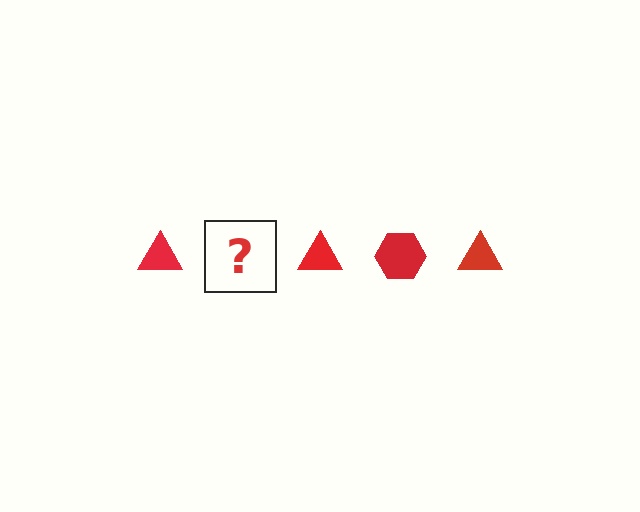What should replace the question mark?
The question mark should be replaced with a red hexagon.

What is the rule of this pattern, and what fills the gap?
The rule is that the pattern cycles through triangle, hexagon shapes in red. The gap should be filled with a red hexagon.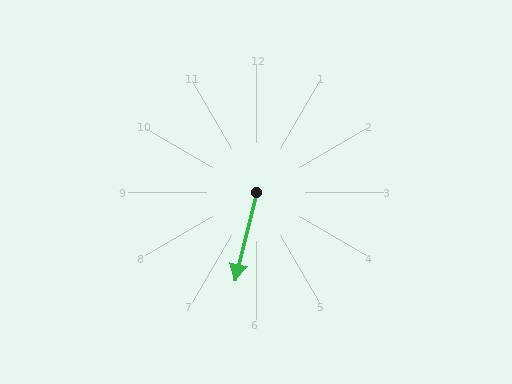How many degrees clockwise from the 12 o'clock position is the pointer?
Approximately 194 degrees.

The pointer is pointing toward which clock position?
Roughly 6 o'clock.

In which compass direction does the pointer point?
South.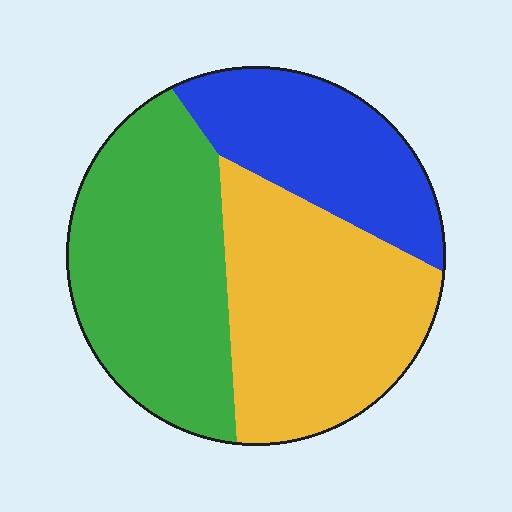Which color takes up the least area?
Blue, at roughly 25%.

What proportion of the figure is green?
Green takes up about three eighths (3/8) of the figure.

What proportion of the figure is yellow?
Yellow takes up about three eighths (3/8) of the figure.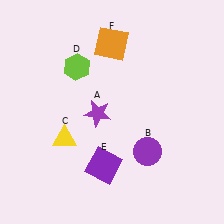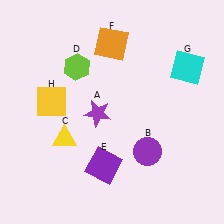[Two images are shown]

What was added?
A cyan square (G), a yellow square (H) were added in Image 2.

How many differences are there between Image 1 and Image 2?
There are 2 differences between the two images.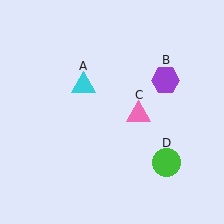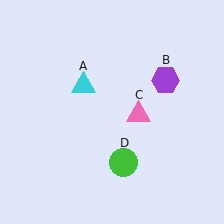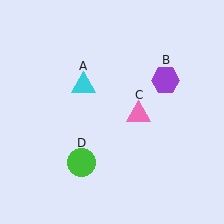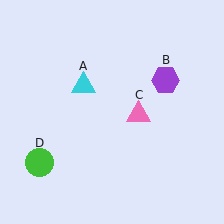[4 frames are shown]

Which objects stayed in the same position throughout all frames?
Cyan triangle (object A) and purple hexagon (object B) and pink triangle (object C) remained stationary.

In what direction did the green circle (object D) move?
The green circle (object D) moved left.